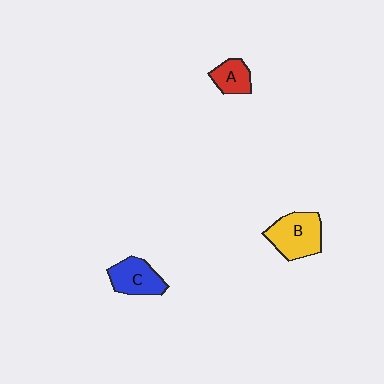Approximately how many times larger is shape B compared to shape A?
Approximately 1.8 times.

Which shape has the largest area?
Shape B (yellow).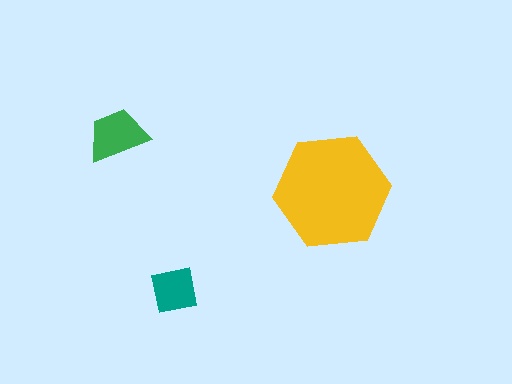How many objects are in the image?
There are 3 objects in the image.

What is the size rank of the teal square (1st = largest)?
3rd.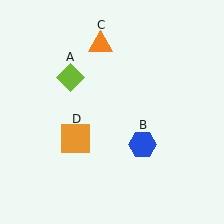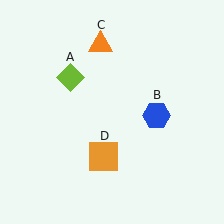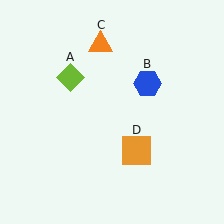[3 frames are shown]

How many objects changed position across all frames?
2 objects changed position: blue hexagon (object B), orange square (object D).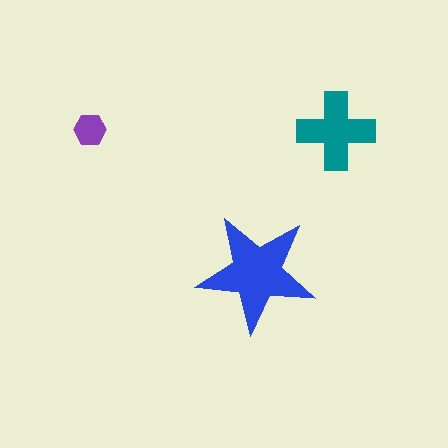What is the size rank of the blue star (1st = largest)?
1st.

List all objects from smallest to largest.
The purple hexagon, the teal cross, the blue star.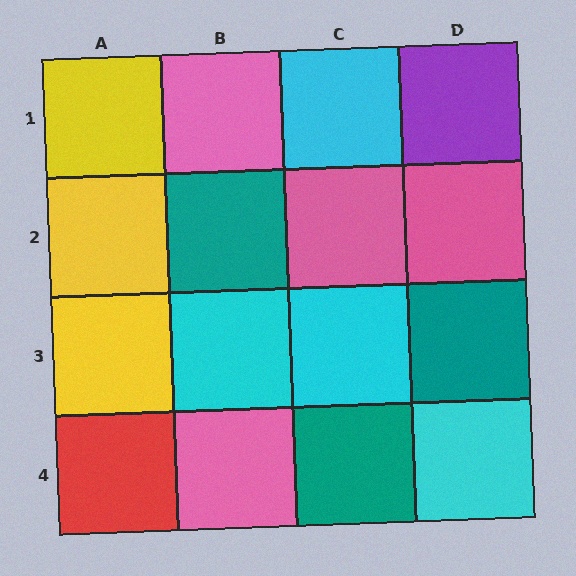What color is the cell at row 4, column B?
Pink.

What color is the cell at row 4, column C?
Teal.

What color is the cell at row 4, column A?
Red.